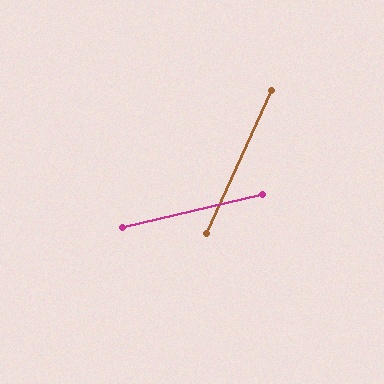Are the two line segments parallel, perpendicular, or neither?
Neither parallel nor perpendicular — they differ by about 52°.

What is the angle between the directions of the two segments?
Approximately 52 degrees.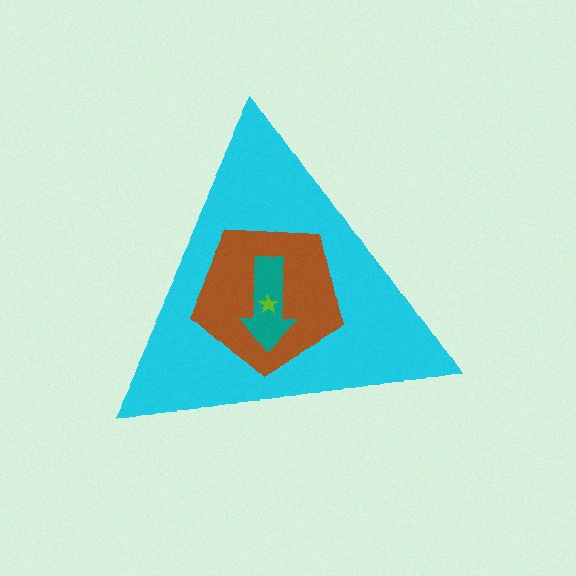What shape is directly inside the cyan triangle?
The brown pentagon.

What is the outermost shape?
The cyan triangle.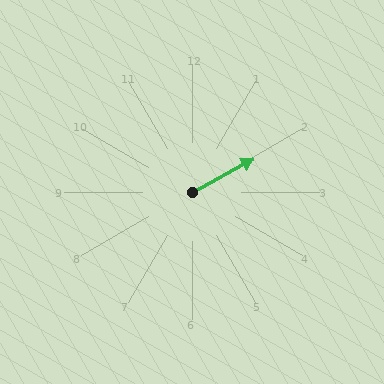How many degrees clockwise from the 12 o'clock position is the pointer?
Approximately 62 degrees.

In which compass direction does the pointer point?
Northeast.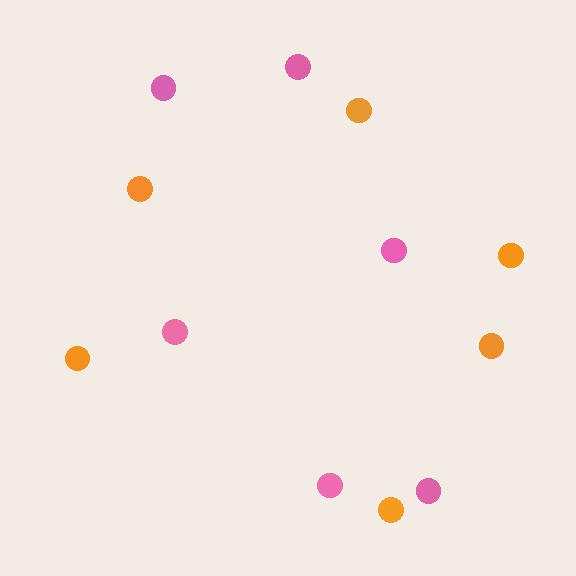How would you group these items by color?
There are 2 groups: one group of orange circles (6) and one group of pink circles (6).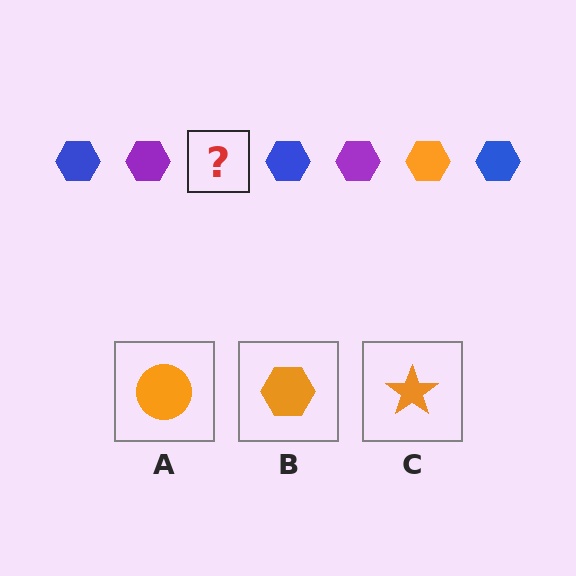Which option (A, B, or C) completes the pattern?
B.